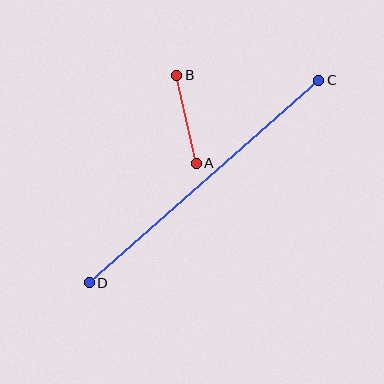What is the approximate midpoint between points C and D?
The midpoint is at approximately (204, 181) pixels.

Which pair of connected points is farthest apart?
Points C and D are farthest apart.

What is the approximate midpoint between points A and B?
The midpoint is at approximately (186, 119) pixels.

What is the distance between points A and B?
The distance is approximately 90 pixels.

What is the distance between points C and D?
The distance is approximately 306 pixels.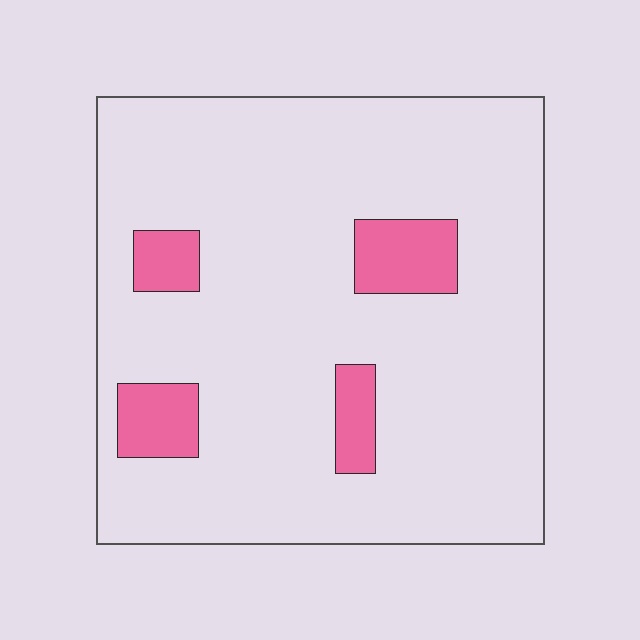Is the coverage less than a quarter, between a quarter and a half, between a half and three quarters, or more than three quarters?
Less than a quarter.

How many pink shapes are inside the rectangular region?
4.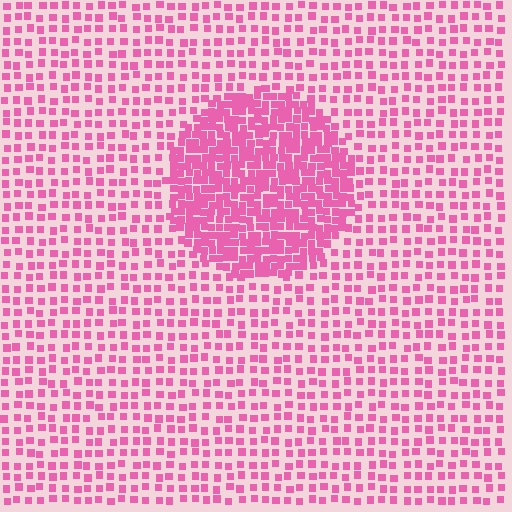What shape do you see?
I see a circle.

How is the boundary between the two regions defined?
The boundary is defined by a change in element density (approximately 2.3x ratio). All elements are the same color, size, and shape.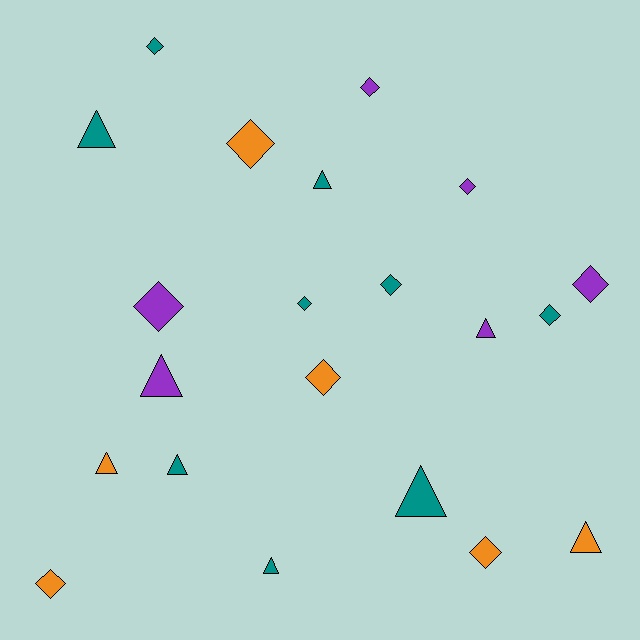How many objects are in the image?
There are 21 objects.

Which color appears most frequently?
Teal, with 9 objects.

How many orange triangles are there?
There are 2 orange triangles.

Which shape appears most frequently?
Diamond, with 12 objects.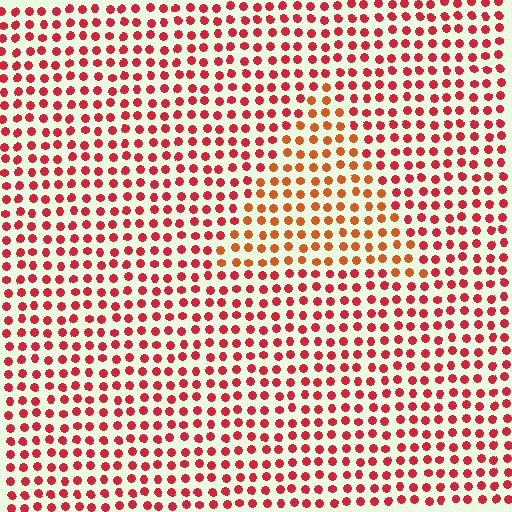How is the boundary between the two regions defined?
The boundary is defined purely by a slight shift in hue (about 28 degrees). Spacing, size, and orientation are identical on both sides.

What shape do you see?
I see a triangle.